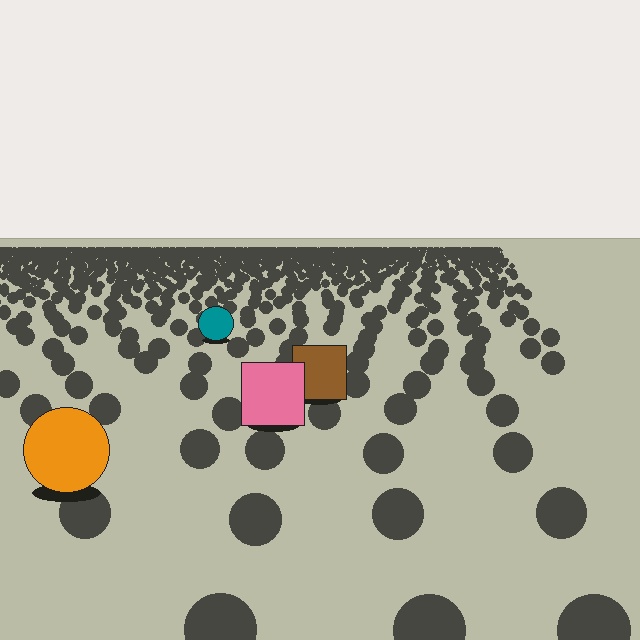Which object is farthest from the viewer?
The teal circle is farthest from the viewer. It appears smaller and the ground texture around it is denser.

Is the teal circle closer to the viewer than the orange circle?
No. The orange circle is closer — you can tell from the texture gradient: the ground texture is coarser near it.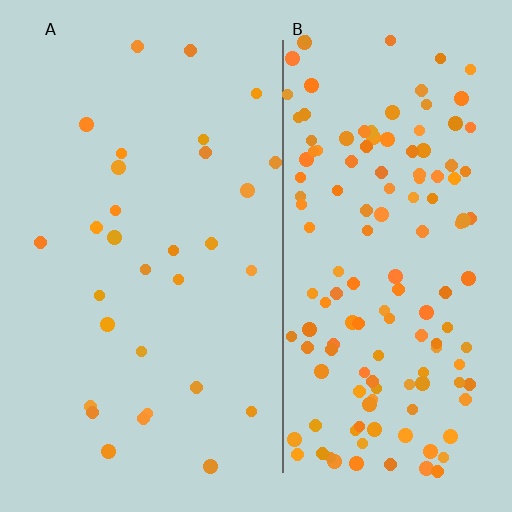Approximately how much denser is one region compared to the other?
Approximately 4.7× — region B over region A.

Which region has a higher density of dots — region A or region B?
B (the right).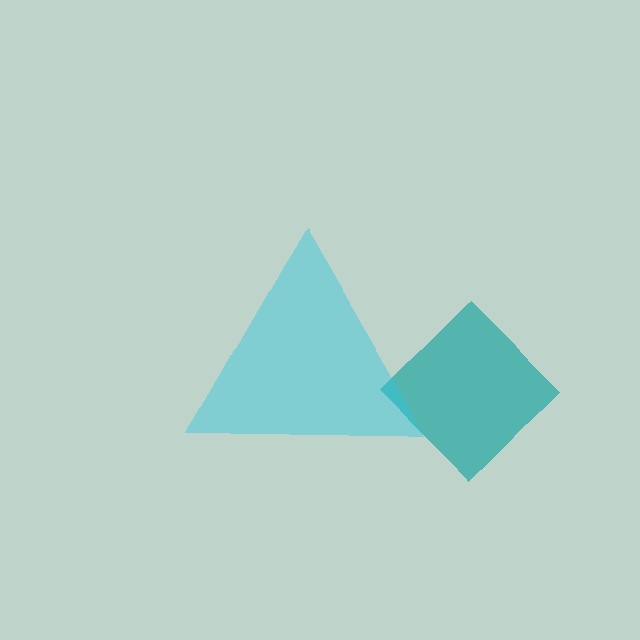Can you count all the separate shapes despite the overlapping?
Yes, there are 2 separate shapes.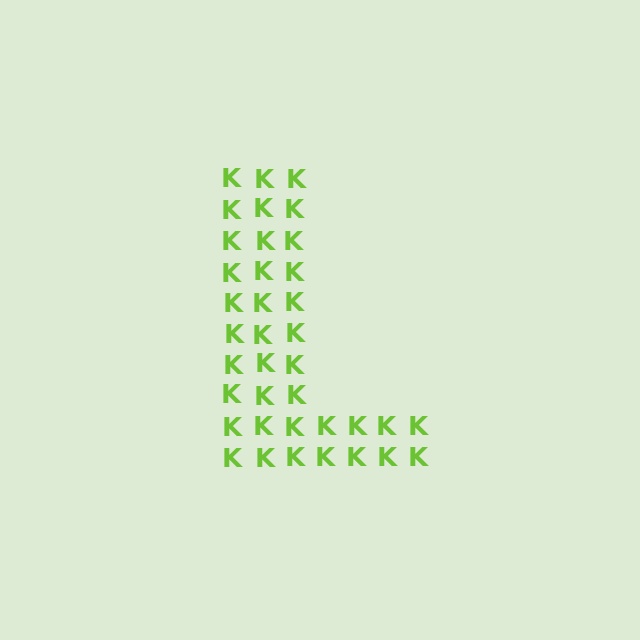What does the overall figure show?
The overall figure shows the letter L.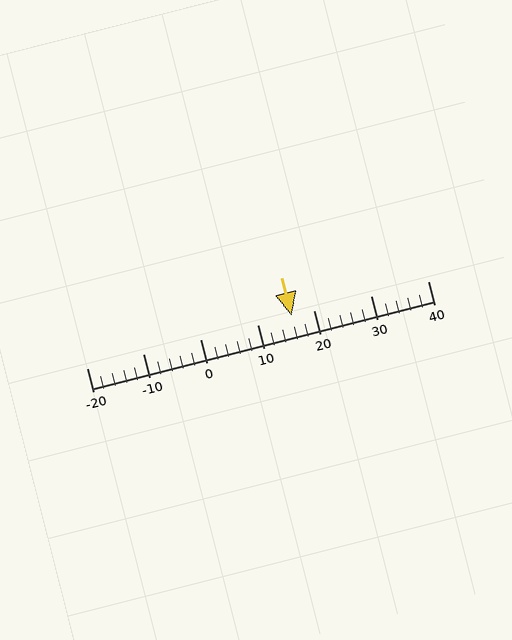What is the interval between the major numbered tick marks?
The major tick marks are spaced 10 units apart.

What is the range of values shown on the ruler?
The ruler shows values from -20 to 40.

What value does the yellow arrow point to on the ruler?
The yellow arrow points to approximately 16.